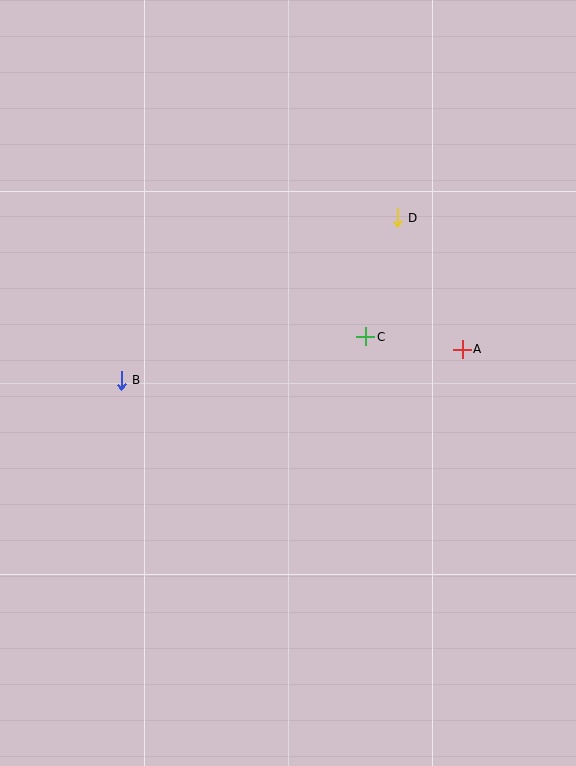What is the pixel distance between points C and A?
The distance between C and A is 97 pixels.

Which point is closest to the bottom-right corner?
Point A is closest to the bottom-right corner.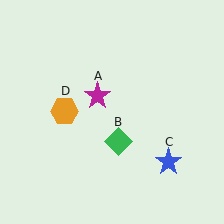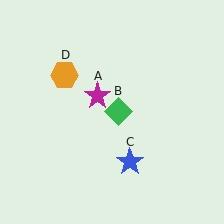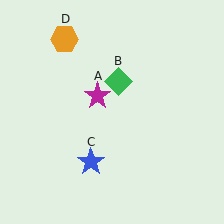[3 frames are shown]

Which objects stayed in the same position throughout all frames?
Magenta star (object A) remained stationary.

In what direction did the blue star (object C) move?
The blue star (object C) moved left.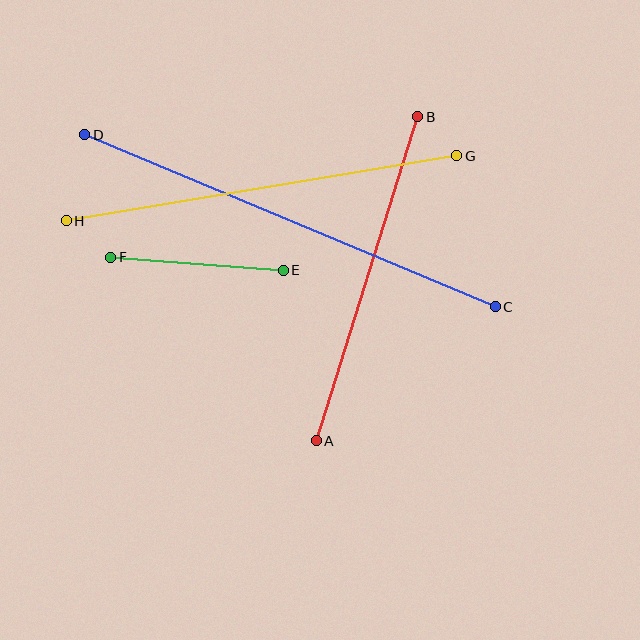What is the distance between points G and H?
The distance is approximately 396 pixels.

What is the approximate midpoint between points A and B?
The midpoint is at approximately (367, 279) pixels.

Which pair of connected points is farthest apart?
Points C and D are farthest apart.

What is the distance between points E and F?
The distance is approximately 173 pixels.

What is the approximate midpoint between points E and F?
The midpoint is at approximately (197, 264) pixels.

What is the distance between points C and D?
The distance is approximately 445 pixels.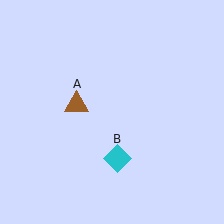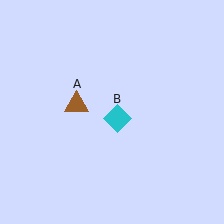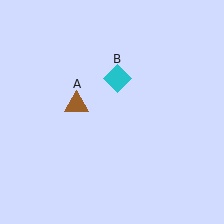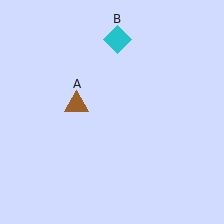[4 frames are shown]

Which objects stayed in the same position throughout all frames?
Brown triangle (object A) remained stationary.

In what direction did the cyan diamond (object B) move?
The cyan diamond (object B) moved up.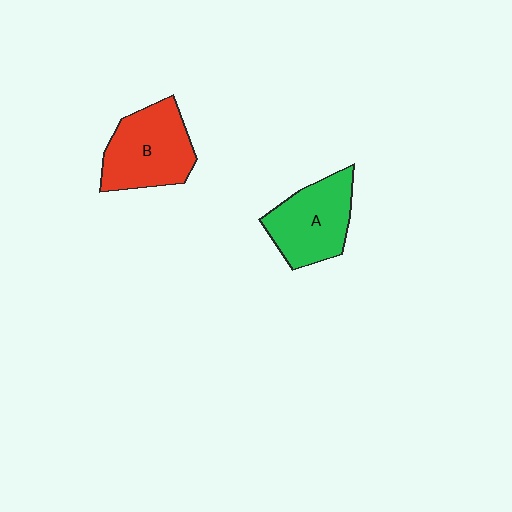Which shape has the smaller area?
Shape A (green).